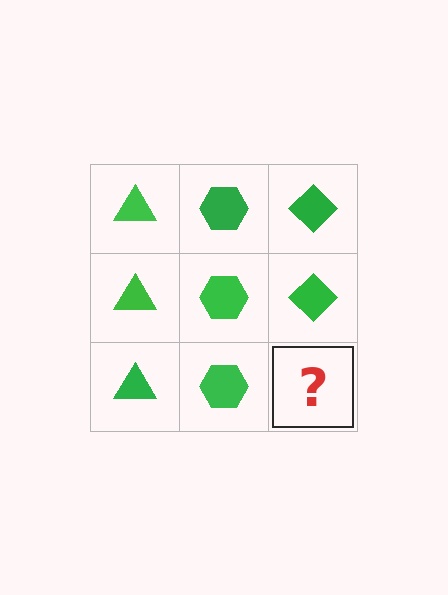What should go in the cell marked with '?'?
The missing cell should contain a green diamond.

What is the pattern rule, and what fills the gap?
The rule is that each column has a consistent shape. The gap should be filled with a green diamond.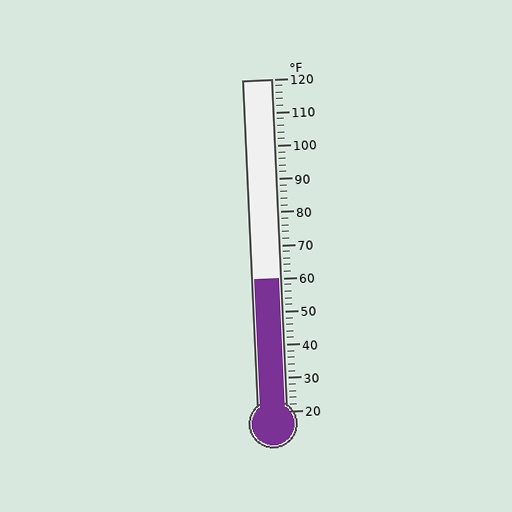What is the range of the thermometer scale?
The thermometer scale ranges from 20°F to 120°F.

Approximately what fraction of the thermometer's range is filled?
The thermometer is filled to approximately 40% of its range.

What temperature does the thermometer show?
The thermometer shows approximately 60°F.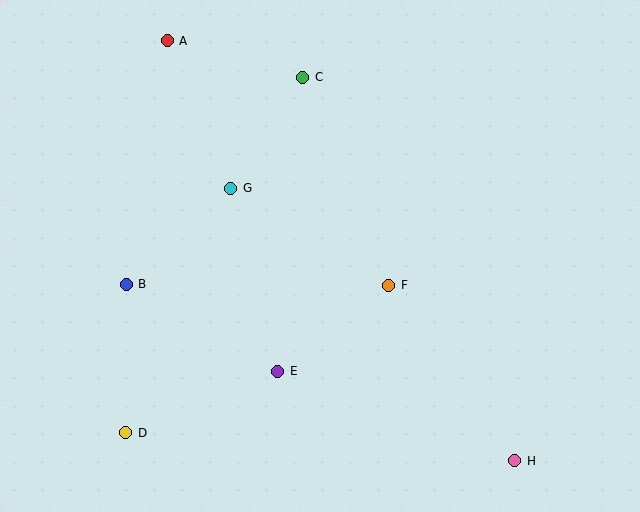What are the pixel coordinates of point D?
Point D is at (126, 433).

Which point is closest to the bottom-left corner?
Point D is closest to the bottom-left corner.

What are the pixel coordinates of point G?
Point G is at (231, 188).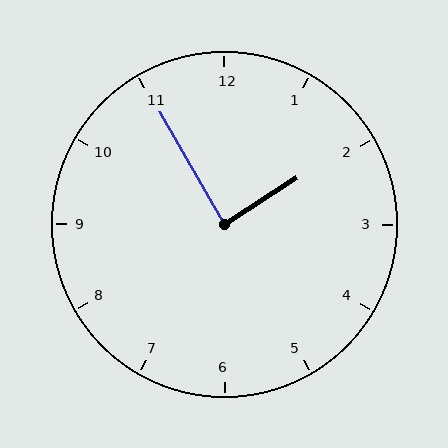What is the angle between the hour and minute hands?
Approximately 88 degrees.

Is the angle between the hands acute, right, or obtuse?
It is right.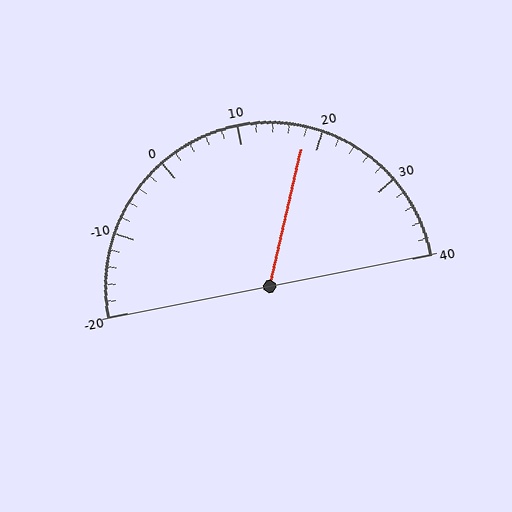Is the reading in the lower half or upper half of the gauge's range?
The reading is in the upper half of the range (-20 to 40).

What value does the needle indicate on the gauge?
The needle indicates approximately 18.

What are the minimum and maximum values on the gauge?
The gauge ranges from -20 to 40.